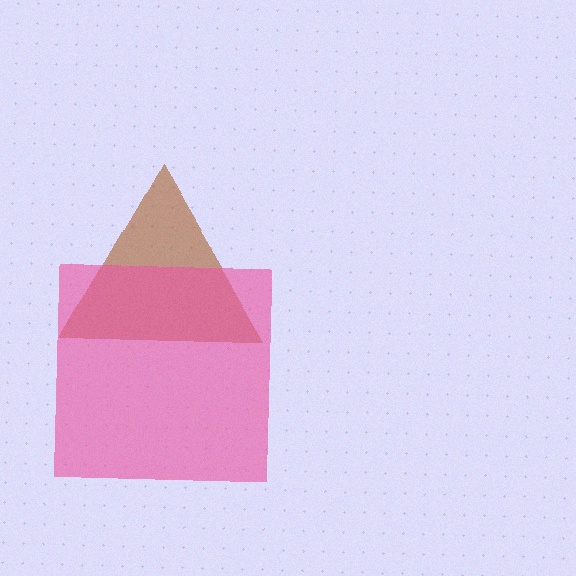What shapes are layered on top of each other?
The layered shapes are: a brown triangle, a pink square.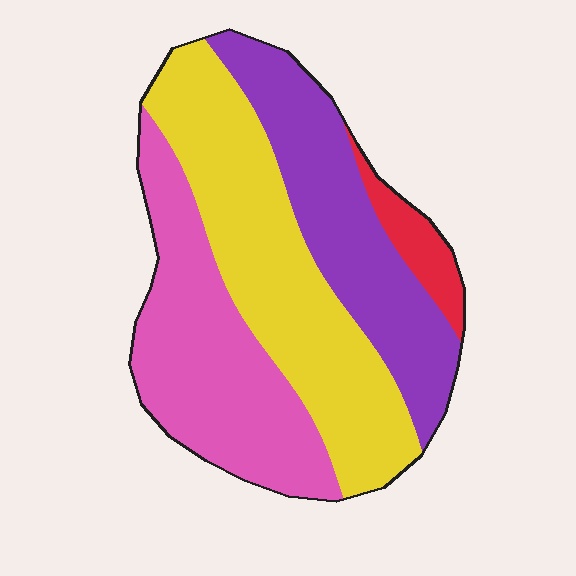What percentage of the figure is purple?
Purple covers about 25% of the figure.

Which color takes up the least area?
Red, at roughly 5%.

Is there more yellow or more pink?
Yellow.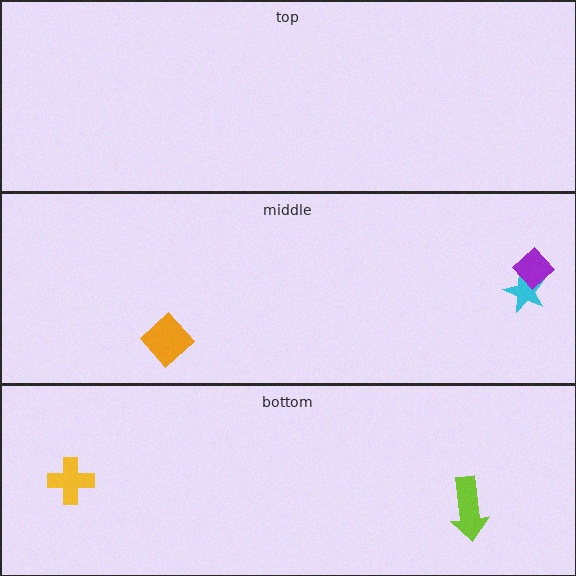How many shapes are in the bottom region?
2.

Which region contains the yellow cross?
The bottom region.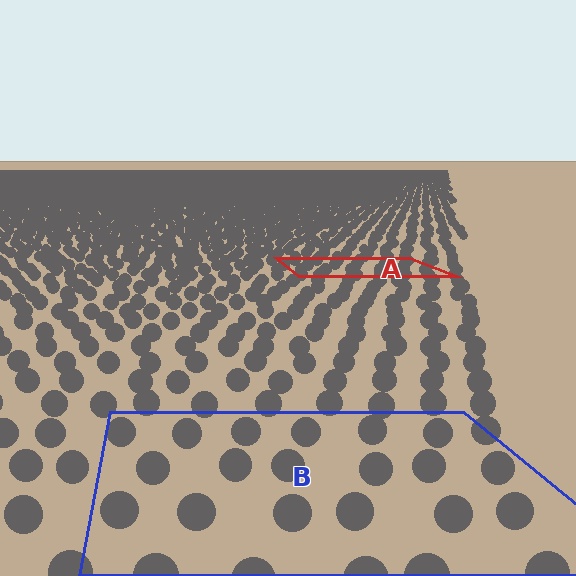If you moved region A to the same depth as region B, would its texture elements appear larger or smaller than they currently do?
They would appear larger. At a closer depth, the same texture elements are projected at a bigger on-screen size.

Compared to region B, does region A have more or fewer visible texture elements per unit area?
Region A has more texture elements per unit area — they are packed more densely because it is farther away.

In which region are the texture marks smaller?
The texture marks are smaller in region A, because it is farther away.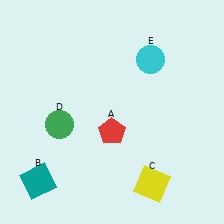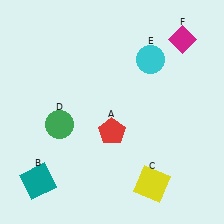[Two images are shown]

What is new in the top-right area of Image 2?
A magenta diamond (F) was added in the top-right area of Image 2.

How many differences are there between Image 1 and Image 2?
There is 1 difference between the two images.